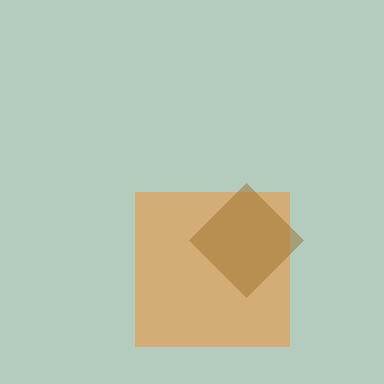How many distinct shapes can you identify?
There are 2 distinct shapes: an orange square, a brown diamond.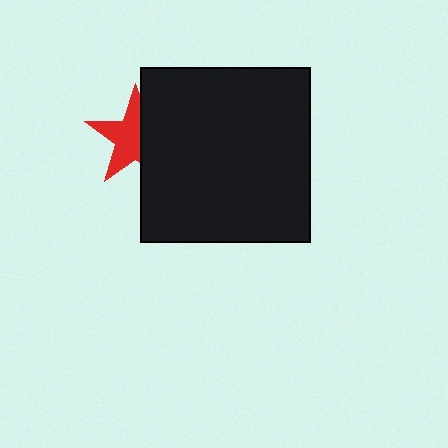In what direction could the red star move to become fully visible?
The red star could move left. That would shift it out from behind the black rectangle entirely.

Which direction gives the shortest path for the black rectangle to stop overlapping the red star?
Moving right gives the shortest separation.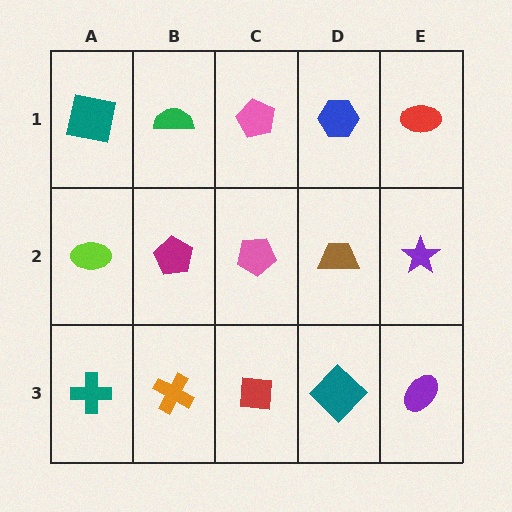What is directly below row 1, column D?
A brown trapezoid.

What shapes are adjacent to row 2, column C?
A pink pentagon (row 1, column C), a red square (row 3, column C), a magenta pentagon (row 2, column B), a brown trapezoid (row 2, column D).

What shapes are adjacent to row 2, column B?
A green semicircle (row 1, column B), an orange cross (row 3, column B), a lime ellipse (row 2, column A), a pink pentagon (row 2, column C).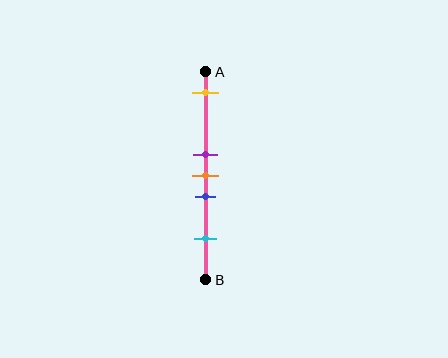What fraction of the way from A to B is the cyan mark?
The cyan mark is approximately 80% (0.8) of the way from A to B.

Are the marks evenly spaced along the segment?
No, the marks are not evenly spaced.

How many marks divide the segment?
There are 5 marks dividing the segment.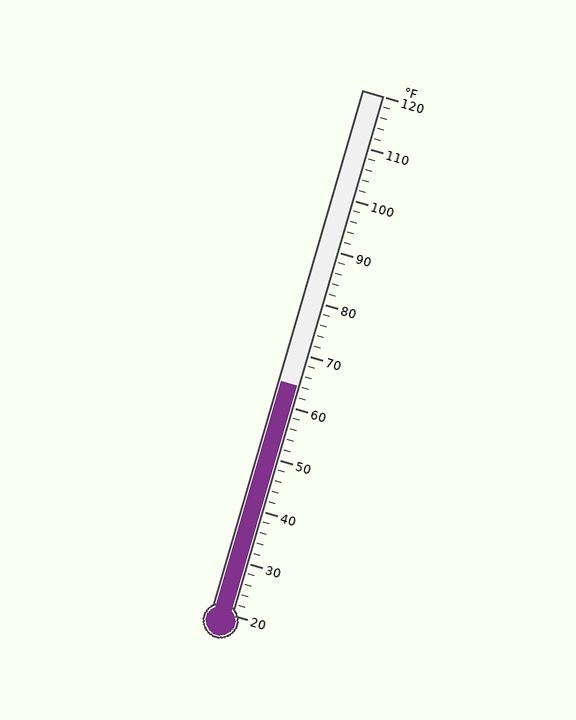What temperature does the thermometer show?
The thermometer shows approximately 64°F.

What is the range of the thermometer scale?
The thermometer scale ranges from 20°F to 120°F.